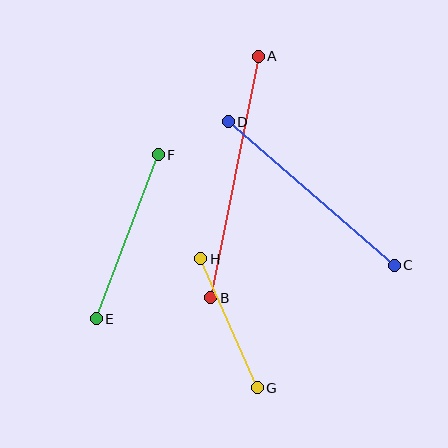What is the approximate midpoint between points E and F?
The midpoint is at approximately (127, 237) pixels.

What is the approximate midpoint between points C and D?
The midpoint is at approximately (311, 194) pixels.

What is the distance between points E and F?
The distance is approximately 175 pixels.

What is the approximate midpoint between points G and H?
The midpoint is at approximately (229, 323) pixels.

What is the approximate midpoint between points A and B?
The midpoint is at approximately (235, 177) pixels.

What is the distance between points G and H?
The distance is approximately 141 pixels.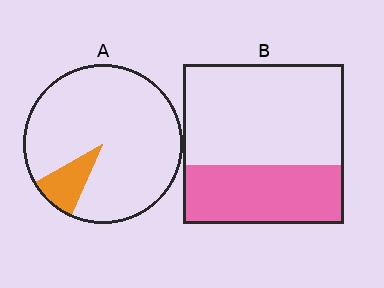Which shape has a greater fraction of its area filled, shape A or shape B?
Shape B.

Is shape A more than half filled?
No.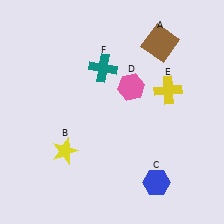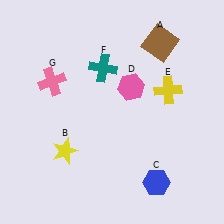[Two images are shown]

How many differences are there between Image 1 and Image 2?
There is 1 difference between the two images.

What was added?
A pink cross (G) was added in Image 2.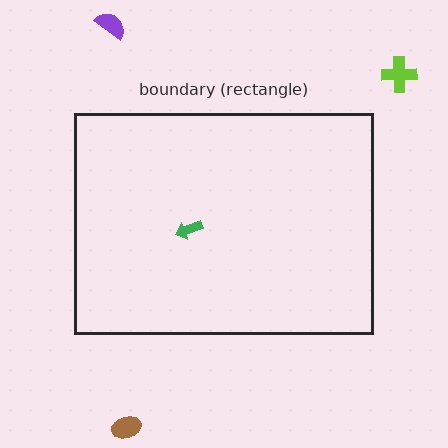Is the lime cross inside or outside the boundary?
Outside.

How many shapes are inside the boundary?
1 inside, 3 outside.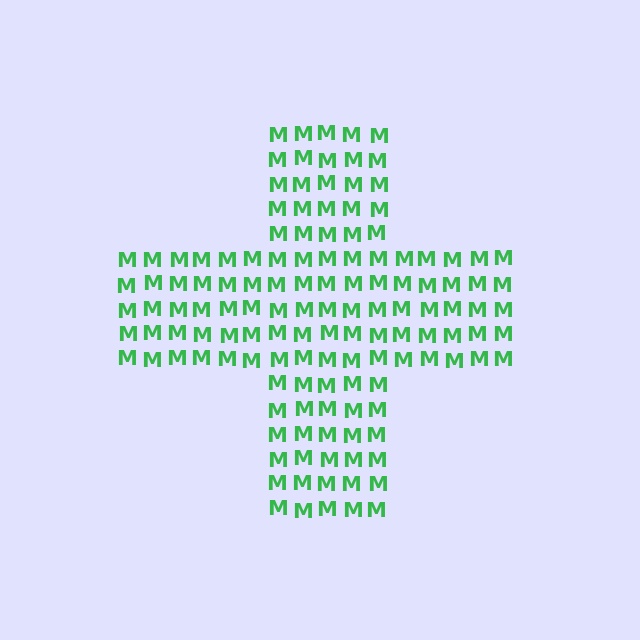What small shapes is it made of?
It is made of small letter M's.